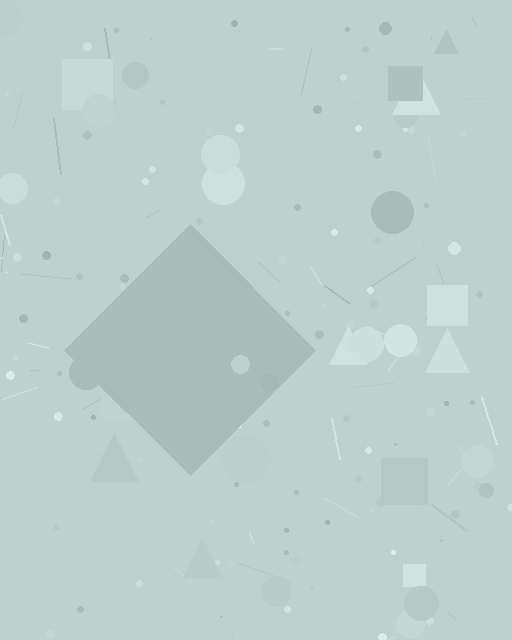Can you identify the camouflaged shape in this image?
The camouflaged shape is a diamond.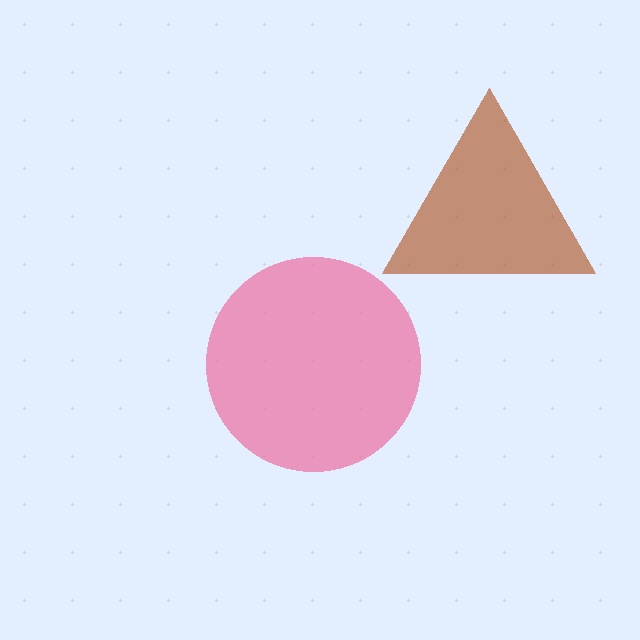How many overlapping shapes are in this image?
There are 2 overlapping shapes in the image.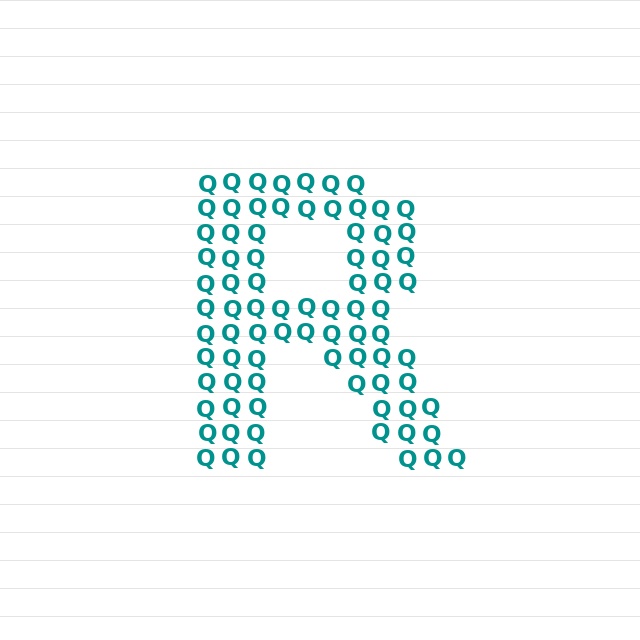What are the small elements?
The small elements are letter Q's.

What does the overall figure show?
The overall figure shows the letter R.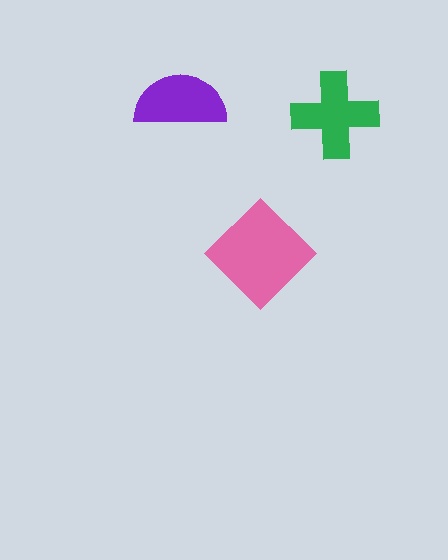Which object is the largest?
The pink diamond.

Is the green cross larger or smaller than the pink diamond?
Smaller.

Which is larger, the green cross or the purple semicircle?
The green cross.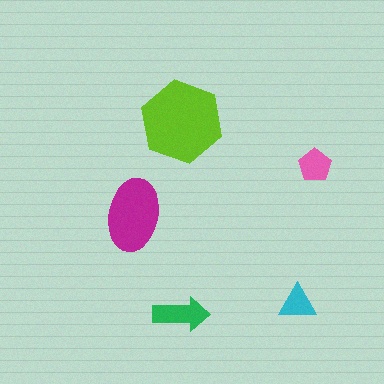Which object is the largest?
The lime hexagon.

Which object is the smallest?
The cyan triangle.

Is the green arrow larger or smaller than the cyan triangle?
Larger.